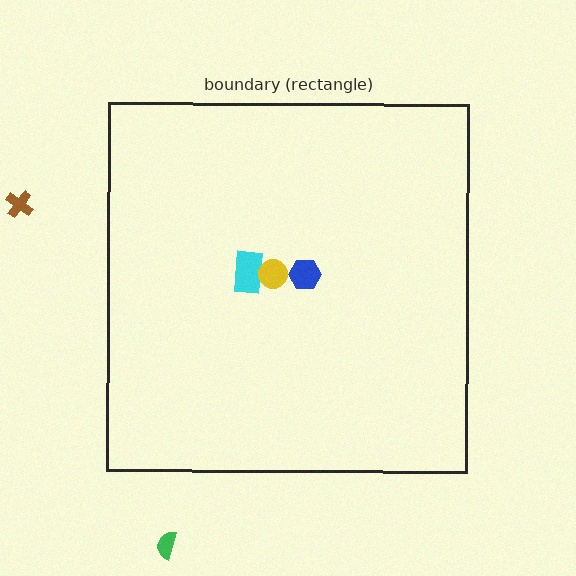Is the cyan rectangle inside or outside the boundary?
Inside.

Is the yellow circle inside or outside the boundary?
Inside.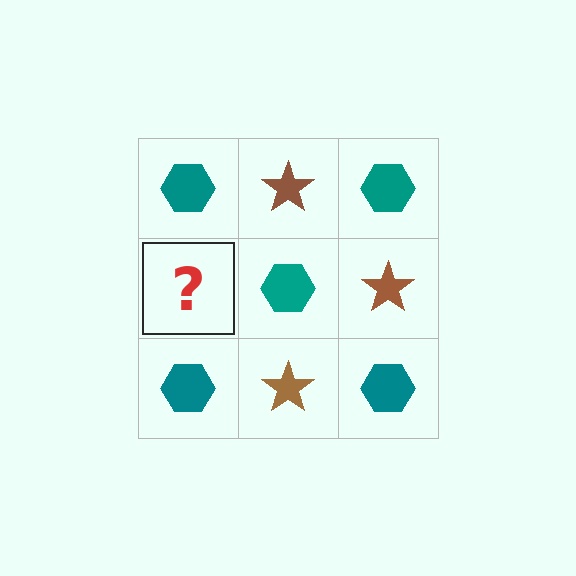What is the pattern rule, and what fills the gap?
The rule is that it alternates teal hexagon and brown star in a checkerboard pattern. The gap should be filled with a brown star.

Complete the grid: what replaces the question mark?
The question mark should be replaced with a brown star.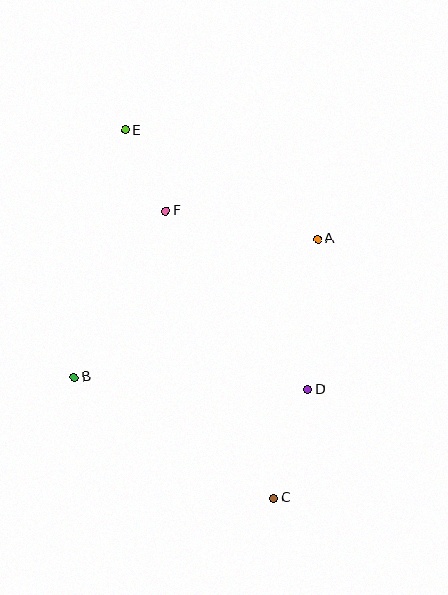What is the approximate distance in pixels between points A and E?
The distance between A and E is approximately 221 pixels.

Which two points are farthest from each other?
Points C and E are farthest from each other.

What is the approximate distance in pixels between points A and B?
The distance between A and B is approximately 280 pixels.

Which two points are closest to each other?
Points E and F are closest to each other.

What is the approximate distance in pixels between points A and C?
The distance between A and C is approximately 263 pixels.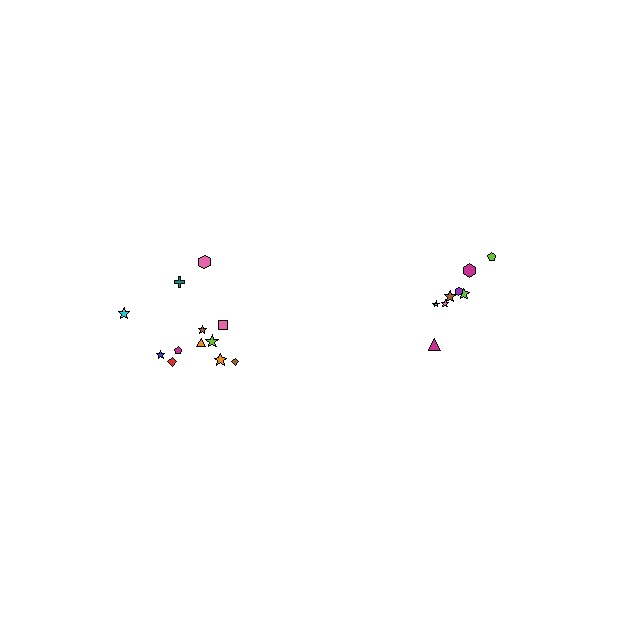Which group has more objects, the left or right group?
The left group.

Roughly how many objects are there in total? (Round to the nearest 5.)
Roughly 20 objects in total.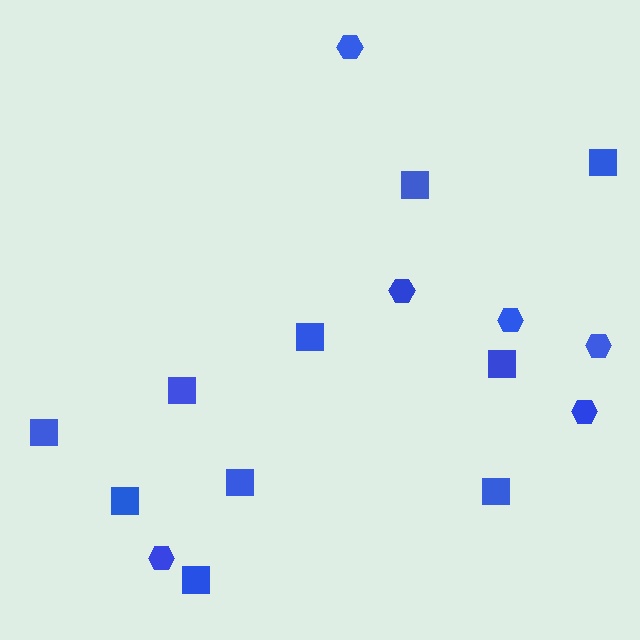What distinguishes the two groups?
There are 2 groups: one group of hexagons (6) and one group of squares (10).